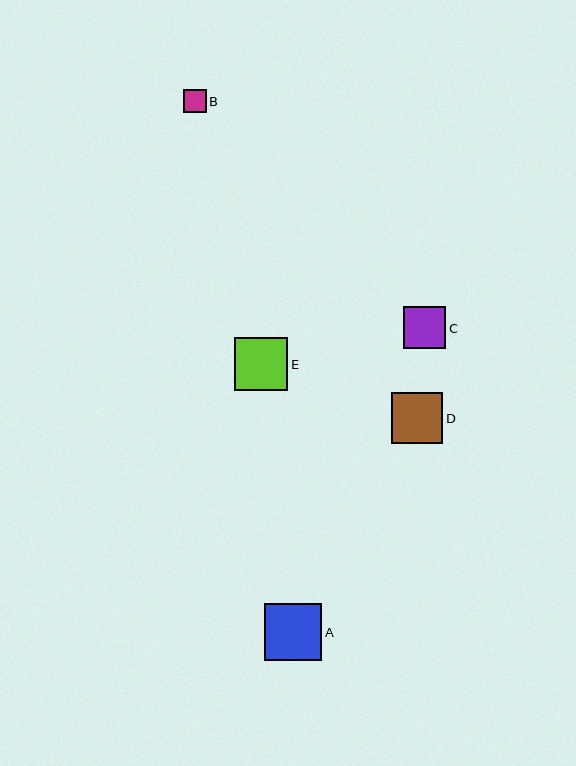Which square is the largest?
Square A is the largest with a size of approximately 57 pixels.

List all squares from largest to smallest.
From largest to smallest: A, E, D, C, B.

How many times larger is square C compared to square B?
Square C is approximately 1.8 times the size of square B.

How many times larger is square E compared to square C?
Square E is approximately 1.3 times the size of square C.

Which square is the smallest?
Square B is the smallest with a size of approximately 23 pixels.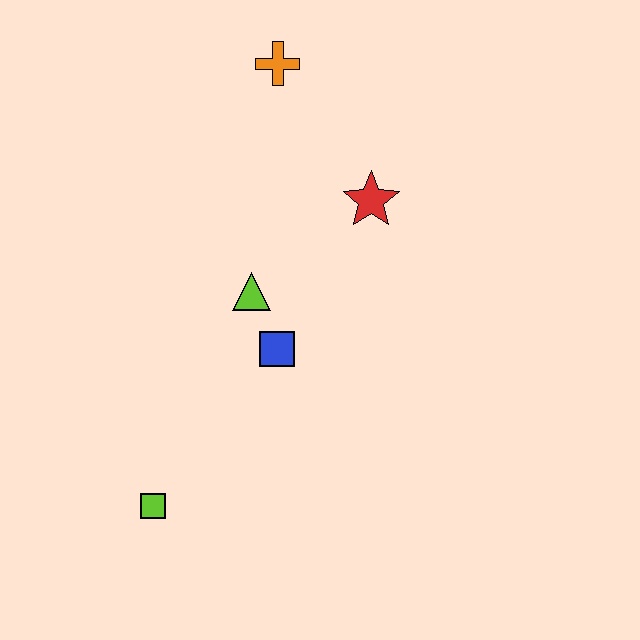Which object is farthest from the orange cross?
The lime square is farthest from the orange cross.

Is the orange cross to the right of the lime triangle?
Yes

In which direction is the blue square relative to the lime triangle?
The blue square is below the lime triangle.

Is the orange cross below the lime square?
No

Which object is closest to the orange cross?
The red star is closest to the orange cross.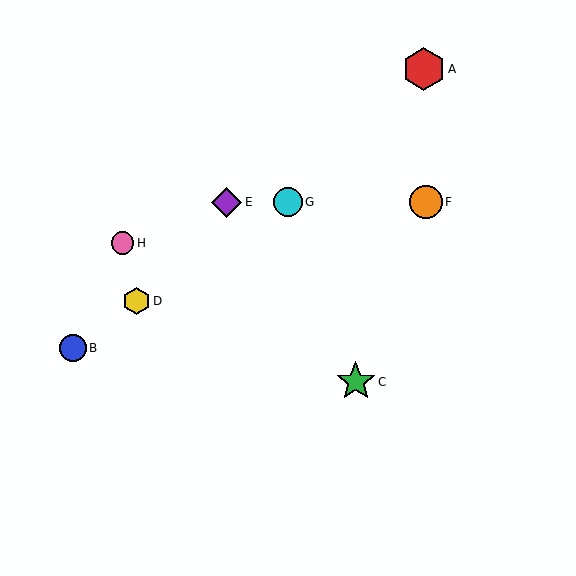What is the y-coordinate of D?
Object D is at y≈301.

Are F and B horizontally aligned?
No, F is at y≈202 and B is at y≈348.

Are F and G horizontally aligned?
Yes, both are at y≈202.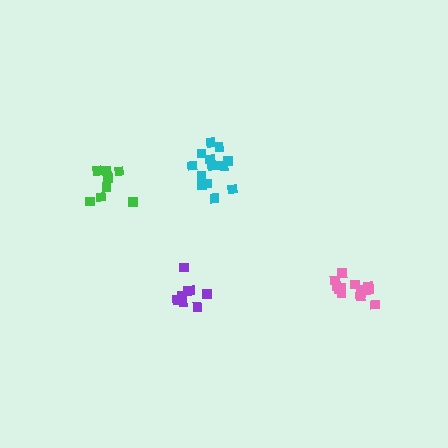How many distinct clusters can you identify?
There are 4 distinct clusters.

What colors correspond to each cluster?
The clusters are colored: pink, purple, green, cyan.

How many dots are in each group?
Group 1: 13 dots, Group 2: 8 dots, Group 3: 8 dots, Group 4: 14 dots (43 total).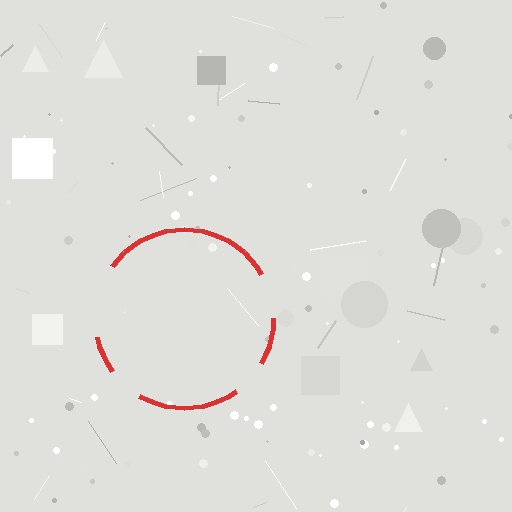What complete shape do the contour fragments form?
The contour fragments form a circle.